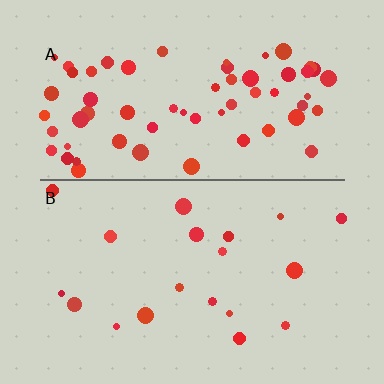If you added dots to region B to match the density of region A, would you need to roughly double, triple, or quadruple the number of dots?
Approximately triple.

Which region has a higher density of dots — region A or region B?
A (the top).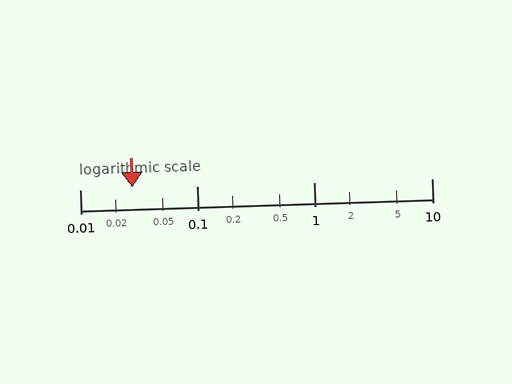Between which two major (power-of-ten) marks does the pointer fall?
The pointer is between 0.01 and 0.1.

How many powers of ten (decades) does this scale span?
The scale spans 3 decades, from 0.01 to 10.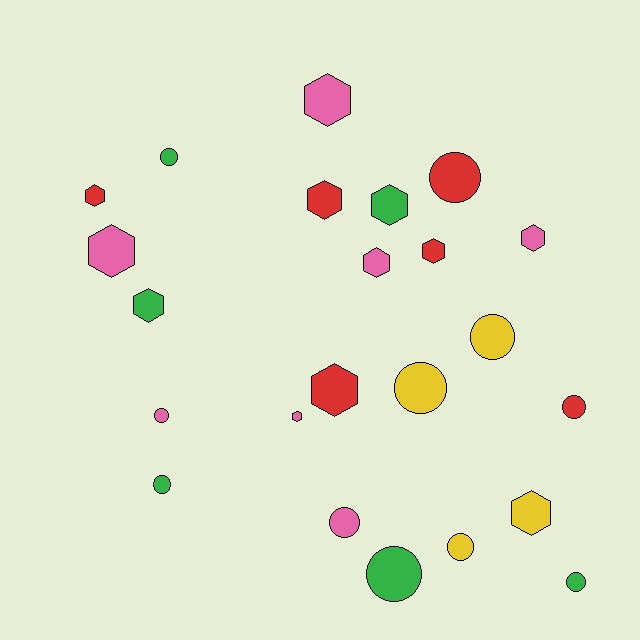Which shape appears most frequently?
Hexagon, with 12 objects.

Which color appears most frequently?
Pink, with 7 objects.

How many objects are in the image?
There are 23 objects.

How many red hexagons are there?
There are 4 red hexagons.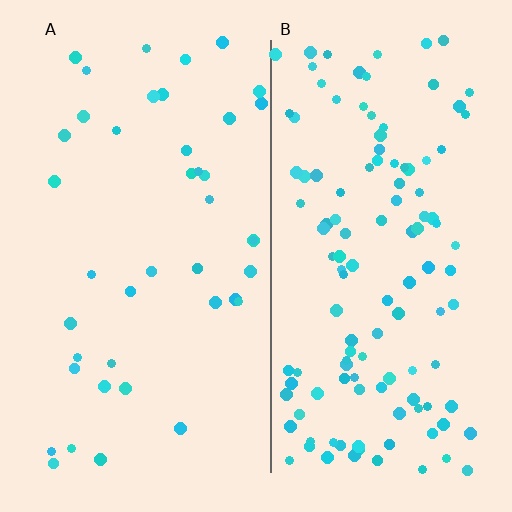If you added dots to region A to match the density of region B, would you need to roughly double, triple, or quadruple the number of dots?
Approximately triple.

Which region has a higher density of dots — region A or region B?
B (the right).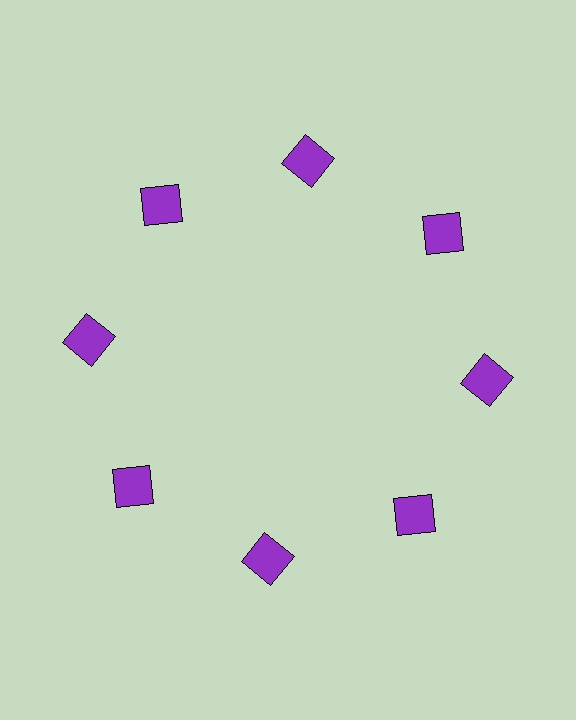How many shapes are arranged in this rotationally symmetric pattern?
There are 8 shapes, arranged in 8 groups of 1.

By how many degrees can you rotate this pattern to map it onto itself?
The pattern maps onto itself every 45 degrees of rotation.